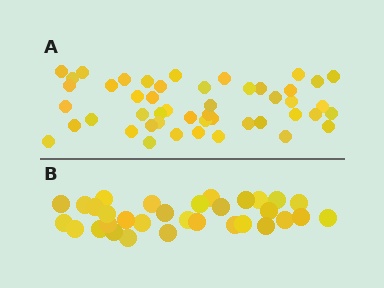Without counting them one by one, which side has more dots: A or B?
Region A (the top region) has more dots.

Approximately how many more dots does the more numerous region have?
Region A has approximately 15 more dots than region B.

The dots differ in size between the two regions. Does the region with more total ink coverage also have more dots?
No. Region B has more total ink coverage because its dots are larger, but region A actually contains more individual dots. Total area can be misleading — the number of items is what matters here.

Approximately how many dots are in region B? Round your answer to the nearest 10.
About 30 dots. (The exact count is 32, which rounds to 30.)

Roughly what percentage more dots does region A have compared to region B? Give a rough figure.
About 50% more.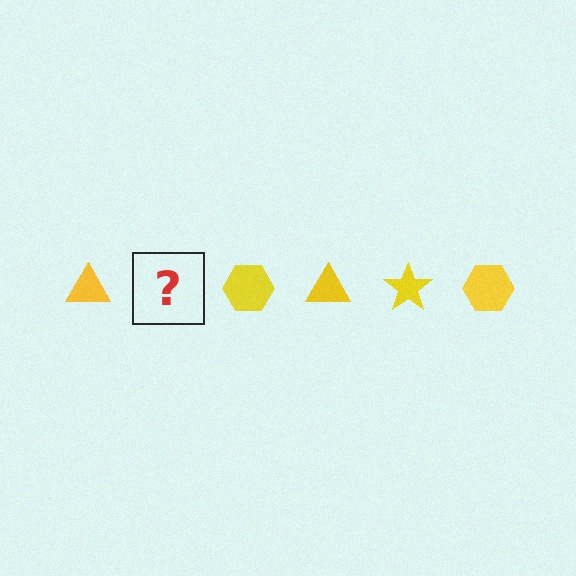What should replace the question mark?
The question mark should be replaced with a yellow star.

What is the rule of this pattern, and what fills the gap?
The rule is that the pattern cycles through triangle, star, hexagon shapes in yellow. The gap should be filled with a yellow star.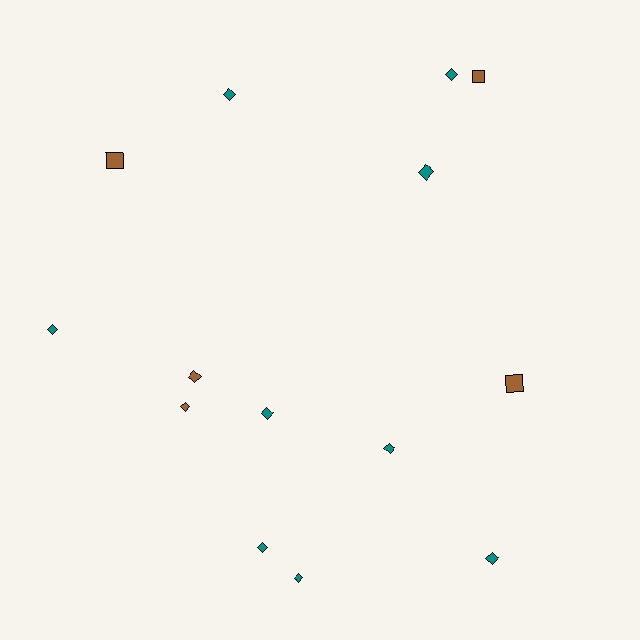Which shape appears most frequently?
Diamond, with 11 objects.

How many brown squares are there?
There are 3 brown squares.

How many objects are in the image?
There are 14 objects.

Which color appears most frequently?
Teal, with 9 objects.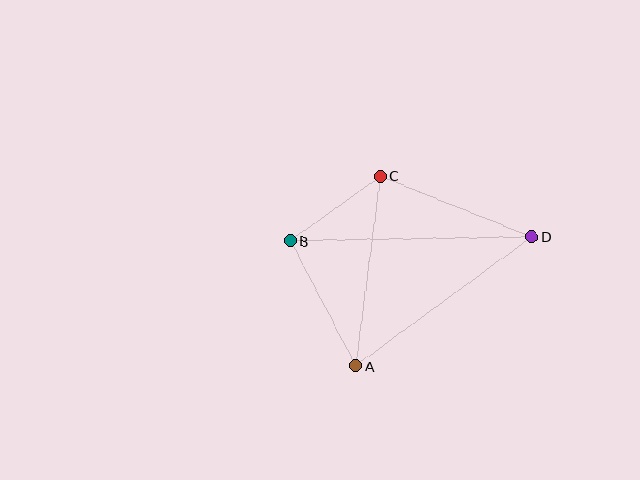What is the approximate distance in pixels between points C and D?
The distance between C and D is approximately 164 pixels.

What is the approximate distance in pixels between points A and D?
The distance between A and D is approximately 219 pixels.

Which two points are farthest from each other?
Points B and D are farthest from each other.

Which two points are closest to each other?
Points B and C are closest to each other.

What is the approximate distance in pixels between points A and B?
The distance between A and B is approximately 141 pixels.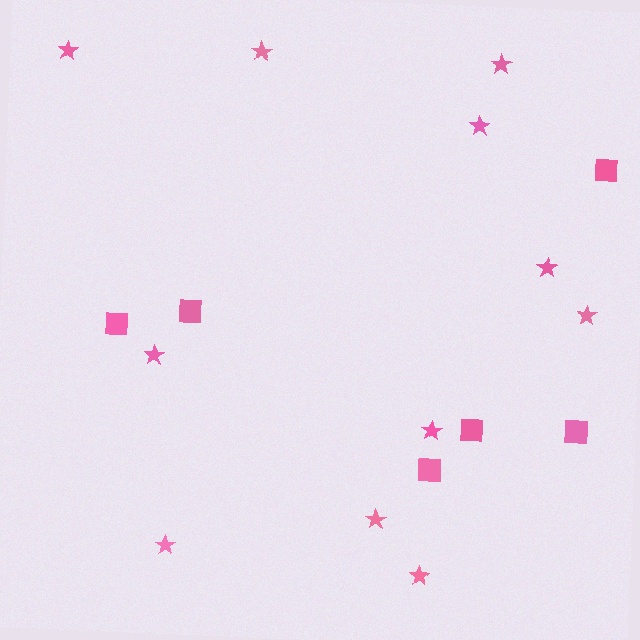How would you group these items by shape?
There are 2 groups: one group of stars (11) and one group of squares (6).